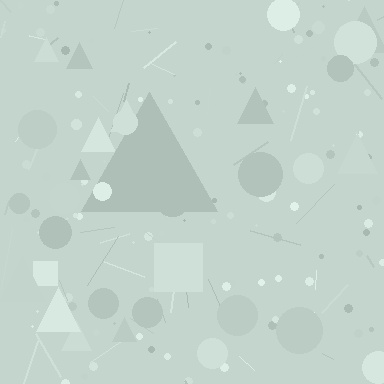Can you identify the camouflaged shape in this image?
The camouflaged shape is a triangle.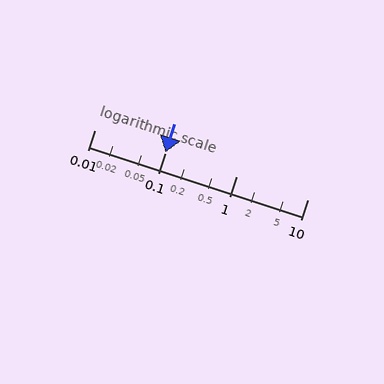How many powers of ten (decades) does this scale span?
The scale spans 3 decades, from 0.01 to 10.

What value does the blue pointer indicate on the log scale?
The pointer indicates approximately 0.1.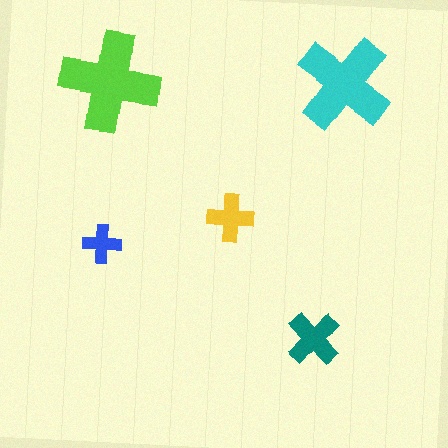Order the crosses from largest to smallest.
the lime one, the cyan one, the teal one, the yellow one, the blue one.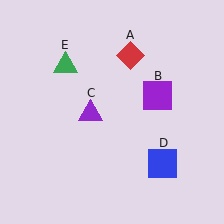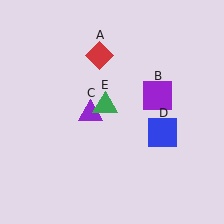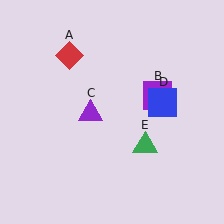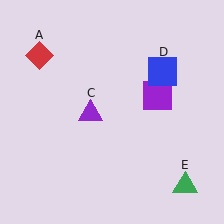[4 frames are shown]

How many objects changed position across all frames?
3 objects changed position: red diamond (object A), blue square (object D), green triangle (object E).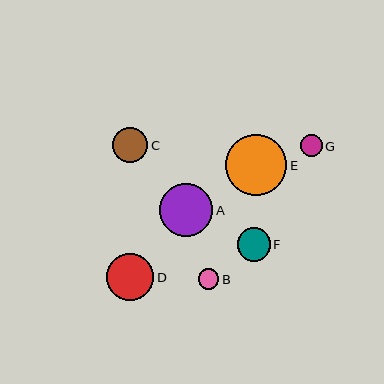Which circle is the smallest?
Circle B is the smallest with a size of approximately 21 pixels.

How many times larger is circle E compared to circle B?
Circle E is approximately 3.0 times the size of circle B.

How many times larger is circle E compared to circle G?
Circle E is approximately 2.8 times the size of circle G.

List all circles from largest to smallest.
From largest to smallest: E, A, D, C, F, G, B.